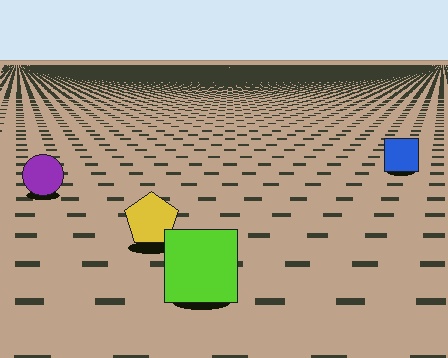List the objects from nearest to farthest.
From nearest to farthest: the lime square, the yellow pentagon, the purple circle, the blue square.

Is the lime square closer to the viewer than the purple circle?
Yes. The lime square is closer — you can tell from the texture gradient: the ground texture is coarser near it.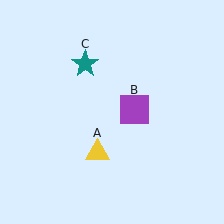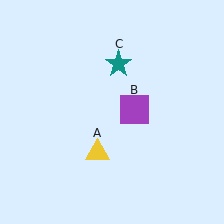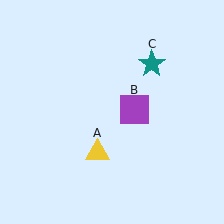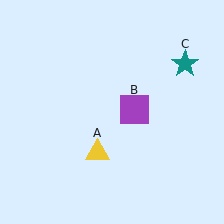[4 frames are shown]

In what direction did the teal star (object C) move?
The teal star (object C) moved right.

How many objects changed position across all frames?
1 object changed position: teal star (object C).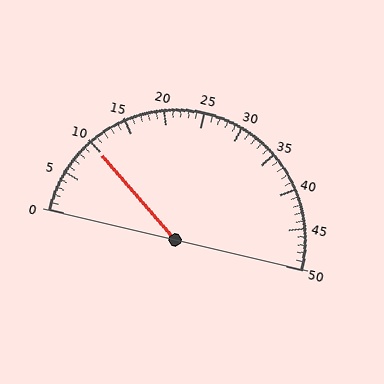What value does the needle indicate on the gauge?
The needle indicates approximately 10.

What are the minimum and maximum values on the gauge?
The gauge ranges from 0 to 50.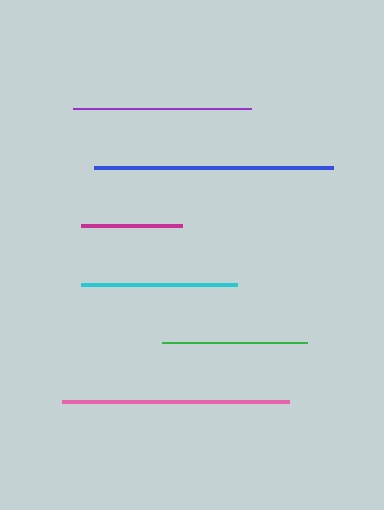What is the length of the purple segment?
The purple segment is approximately 178 pixels long.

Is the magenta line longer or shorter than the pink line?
The pink line is longer than the magenta line.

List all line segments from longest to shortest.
From longest to shortest: blue, pink, purple, cyan, green, magenta.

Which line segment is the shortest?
The magenta line is the shortest at approximately 101 pixels.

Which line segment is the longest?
The blue line is the longest at approximately 240 pixels.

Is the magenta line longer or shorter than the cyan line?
The cyan line is longer than the magenta line.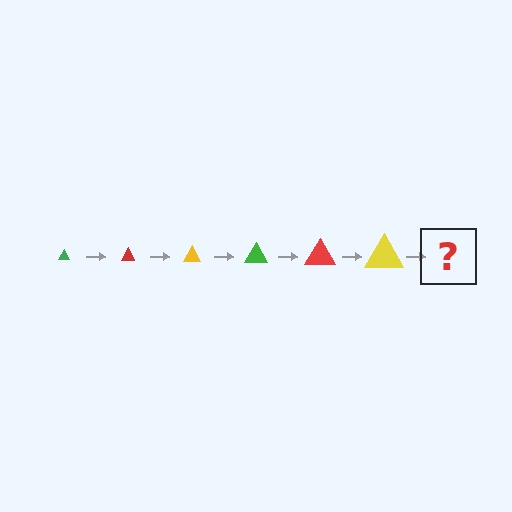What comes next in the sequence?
The next element should be a green triangle, larger than the previous one.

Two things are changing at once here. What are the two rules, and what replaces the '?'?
The two rules are that the triangle grows larger each step and the color cycles through green, red, and yellow. The '?' should be a green triangle, larger than the previous one.